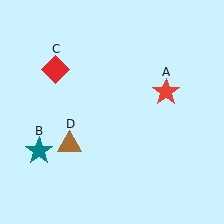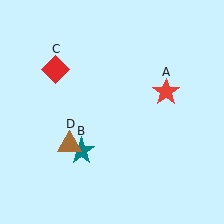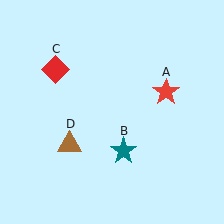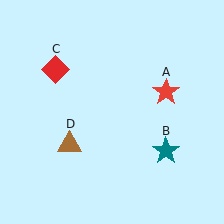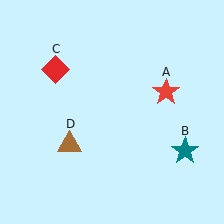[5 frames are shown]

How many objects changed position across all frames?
1 object changed position: teal star (object B).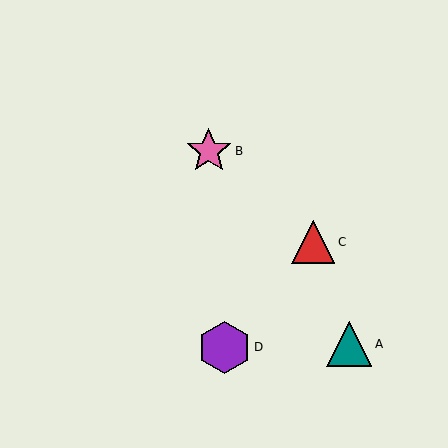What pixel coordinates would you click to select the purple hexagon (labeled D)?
Click at (224, 347) to select the purple hexagon D.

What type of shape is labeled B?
Shape B is a pink star.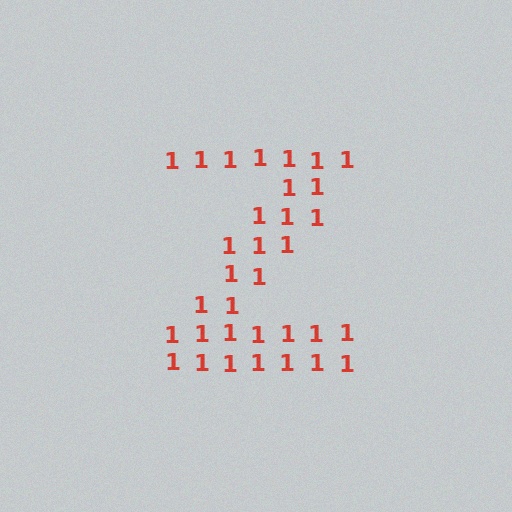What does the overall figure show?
The overall figure shows the letter Z.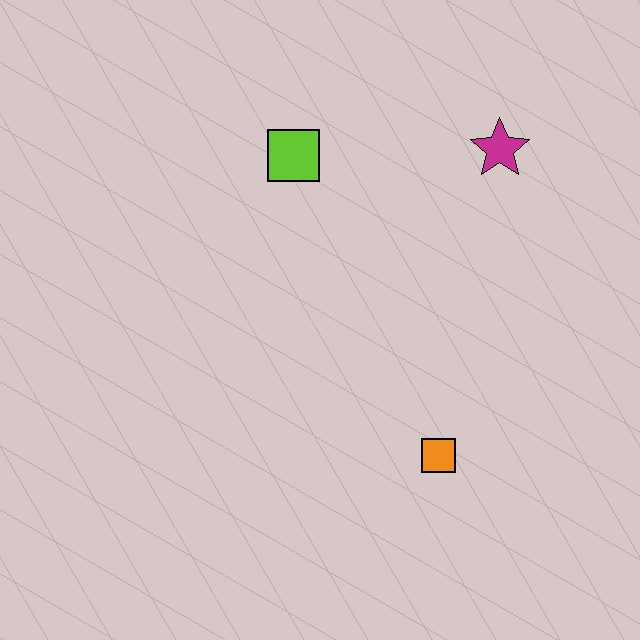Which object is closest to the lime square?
The magenta star is closest to the lime square.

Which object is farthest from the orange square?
The lime square is farthest from the orange square.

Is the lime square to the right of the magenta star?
No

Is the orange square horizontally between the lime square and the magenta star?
Yes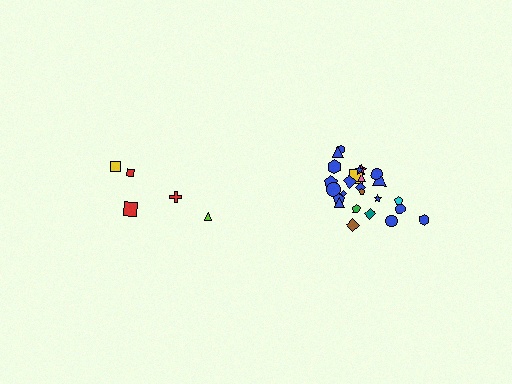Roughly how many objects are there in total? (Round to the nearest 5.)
Roughly 30 objects in total.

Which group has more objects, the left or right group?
The right group.